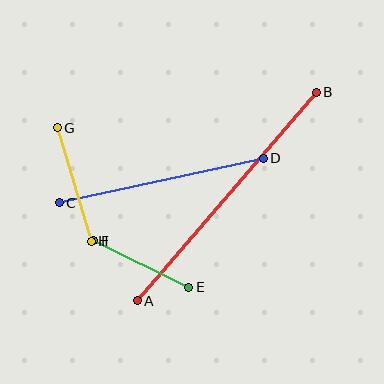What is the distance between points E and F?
The distance is approximately 106 pixels.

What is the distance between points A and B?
The distance is approximately 275 pixels.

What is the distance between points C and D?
The distance is approximately 209 pixels.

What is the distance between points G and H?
The distance is approximately 118 pixels.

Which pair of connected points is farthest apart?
Points A and B are farthest apart.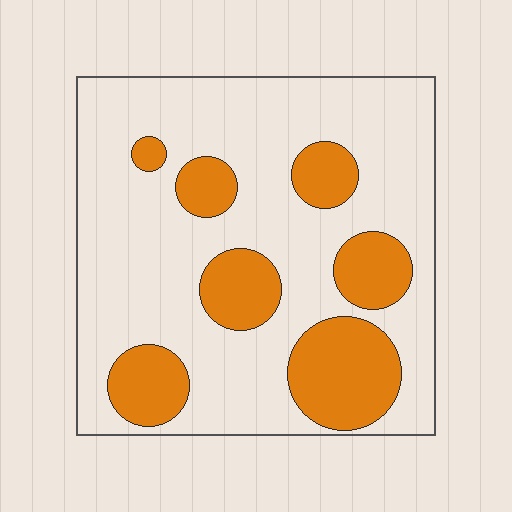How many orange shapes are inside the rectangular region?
7.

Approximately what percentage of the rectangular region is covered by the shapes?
Approximately 25%.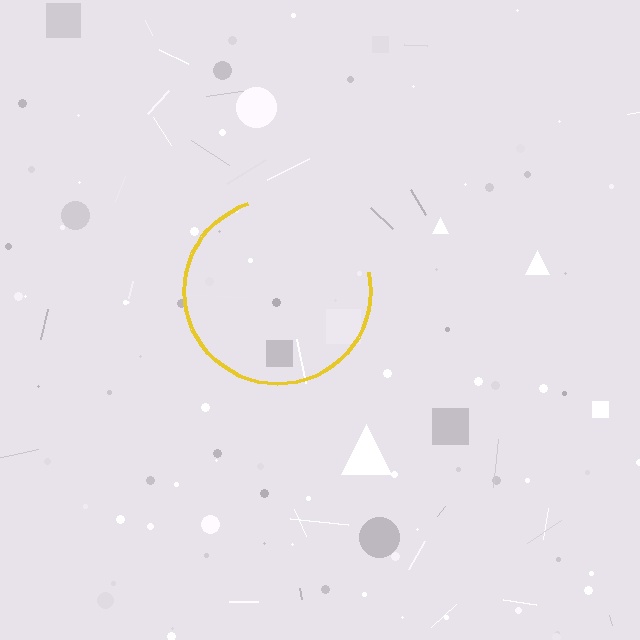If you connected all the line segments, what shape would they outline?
They would outline a circle.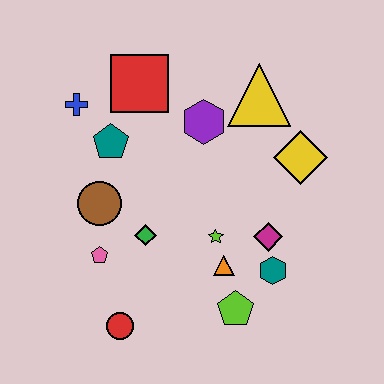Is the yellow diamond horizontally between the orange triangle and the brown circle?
No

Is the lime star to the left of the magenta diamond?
Yes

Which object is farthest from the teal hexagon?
The blue cross is farthest from the teal hexagon.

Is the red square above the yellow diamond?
Yes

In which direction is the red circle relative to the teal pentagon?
The red circle is below the teal pentagon.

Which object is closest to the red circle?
The pink pentagon is closest to the red circle.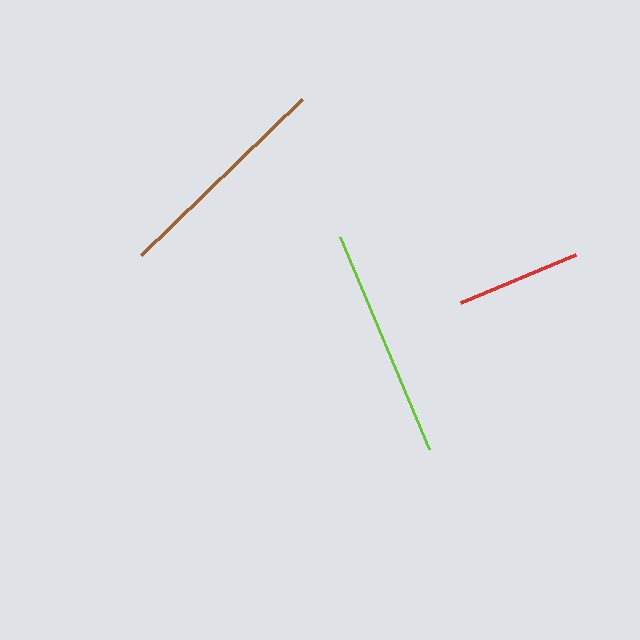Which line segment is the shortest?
The red line is the shortest at approximately 125 pixels.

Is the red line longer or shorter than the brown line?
The brown line is longer than the red line.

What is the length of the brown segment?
The brown segment is approximately 224 pixels long.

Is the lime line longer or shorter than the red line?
The lime line is longer than the red line.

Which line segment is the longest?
The lime line is the longest at approximately 230 pixels.